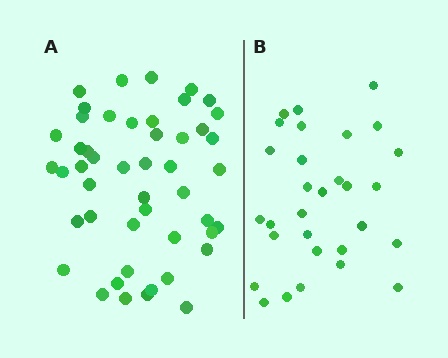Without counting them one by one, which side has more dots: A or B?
Region A (the left region) has more dots.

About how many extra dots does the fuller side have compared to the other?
Region A has approximately 20 more dots than region B.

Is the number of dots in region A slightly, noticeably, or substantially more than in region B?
Region A has substantially more. The ratio is roughly 1.6 to 1.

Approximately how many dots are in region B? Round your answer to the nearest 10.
About 30 dots.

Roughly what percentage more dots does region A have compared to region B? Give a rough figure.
About 60% more.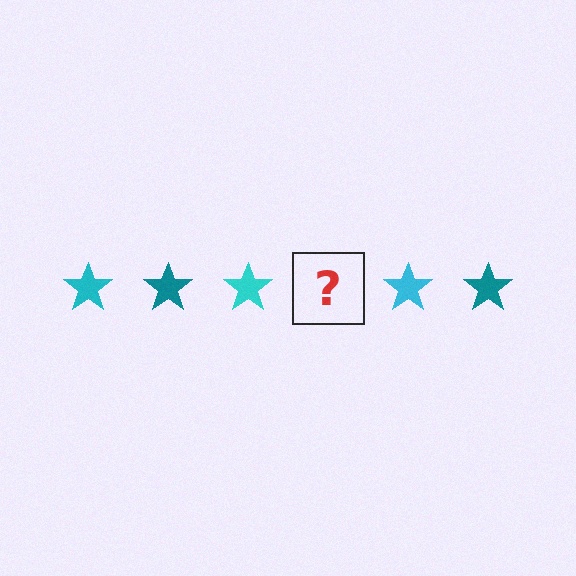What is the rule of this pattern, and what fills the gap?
The rule is that the pattern cycles through cyan, teal stars. The gap should be filled with a teal star.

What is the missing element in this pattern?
The missing element is a teal star.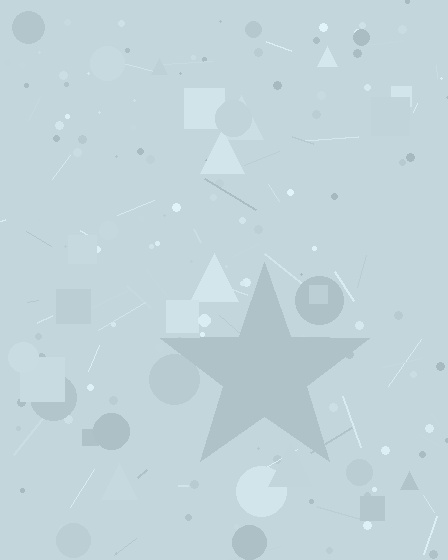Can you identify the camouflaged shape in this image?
The camouflaged shape is a star.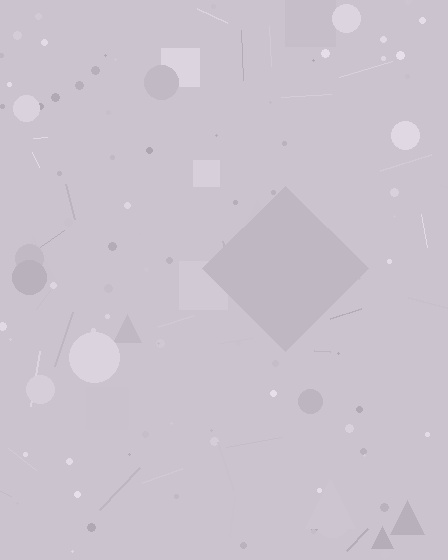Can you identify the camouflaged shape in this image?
The camouflaged shape is a diamond.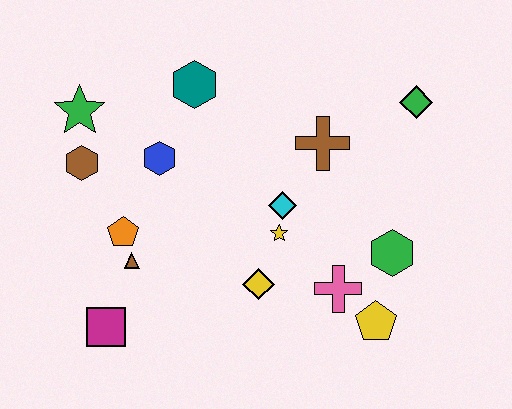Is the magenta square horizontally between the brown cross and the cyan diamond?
No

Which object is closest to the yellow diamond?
The yellow star is closest to the yellow diamond.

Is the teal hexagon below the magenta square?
No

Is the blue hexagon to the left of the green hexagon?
Yes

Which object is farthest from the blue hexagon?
The yellow pentagon is farthest from the blue hexagon.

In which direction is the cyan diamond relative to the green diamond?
The cyan diamond is to the left of the green diamond.